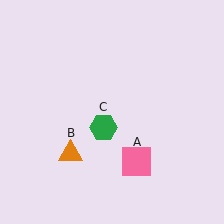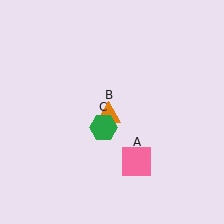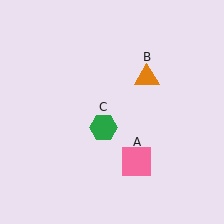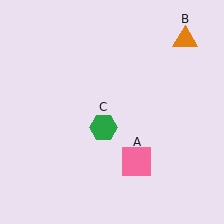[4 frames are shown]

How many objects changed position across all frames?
1 object changed position: orange triangle (object B).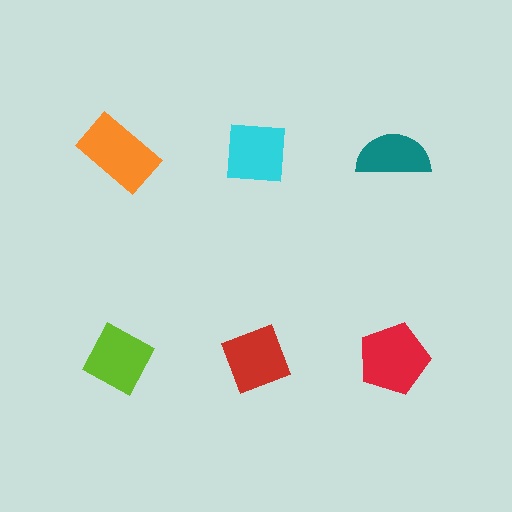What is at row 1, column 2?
A cyan square.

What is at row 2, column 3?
A red pentagon.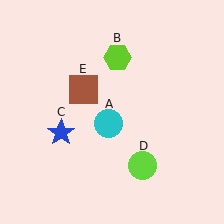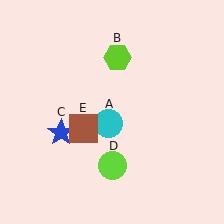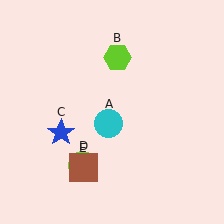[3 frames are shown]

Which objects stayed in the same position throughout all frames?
Cyan circle (object A) and lime hexagon (object B) and blue star (object C) remained stationary.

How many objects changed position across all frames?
2 objects changed position: lime circle (object D), brown square (object E).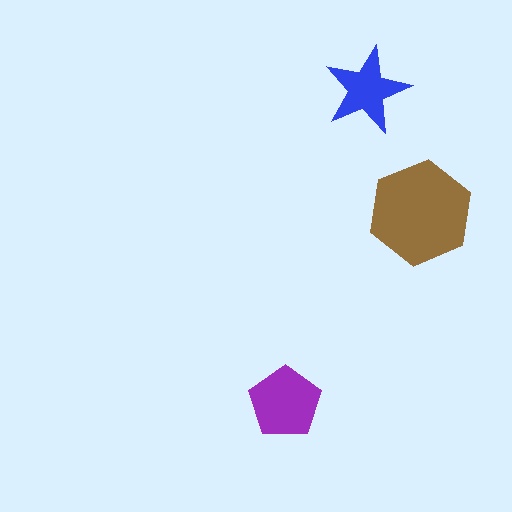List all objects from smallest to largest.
The blue star, the purple pentagon, the brown hexagon.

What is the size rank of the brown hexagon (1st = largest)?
1st.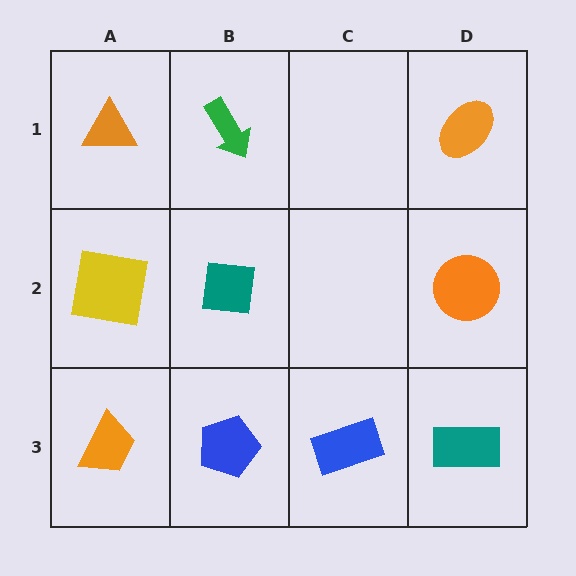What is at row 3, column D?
A teal rectangle.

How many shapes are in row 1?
3 shapes.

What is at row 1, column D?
An orange ellipse.